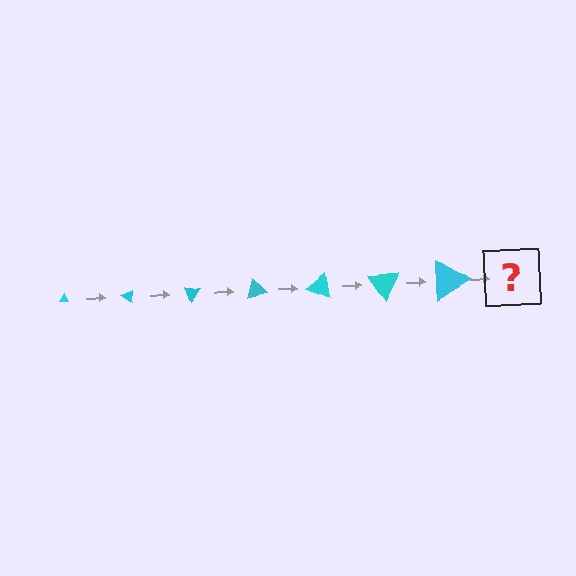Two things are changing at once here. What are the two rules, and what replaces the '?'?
The two rules are that the triangle grows larger each step and it rotates 35 degrees each step. The '?' should be a triangle, larger than the previous one and rotated 245 degrees from the start.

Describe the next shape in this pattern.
It should be a triangle, larger than the previous one and rotated 245 degrees from the start.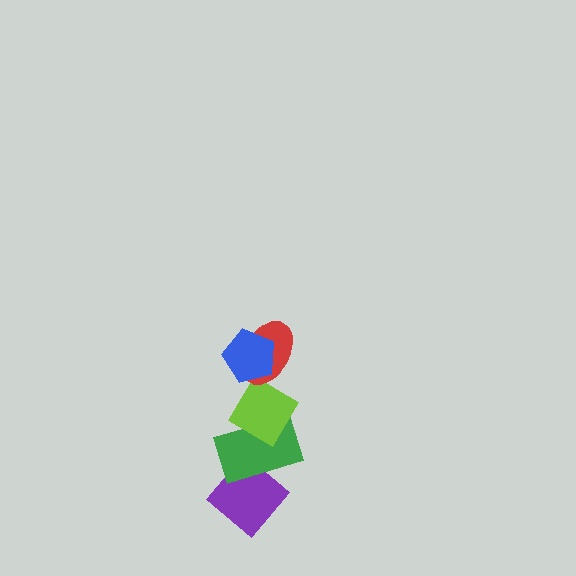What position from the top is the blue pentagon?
The blue pentagon is 1st from the top.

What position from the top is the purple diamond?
The purple diamond is 5th from the top.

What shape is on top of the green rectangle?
The lime diamond is on top of the green rectangle.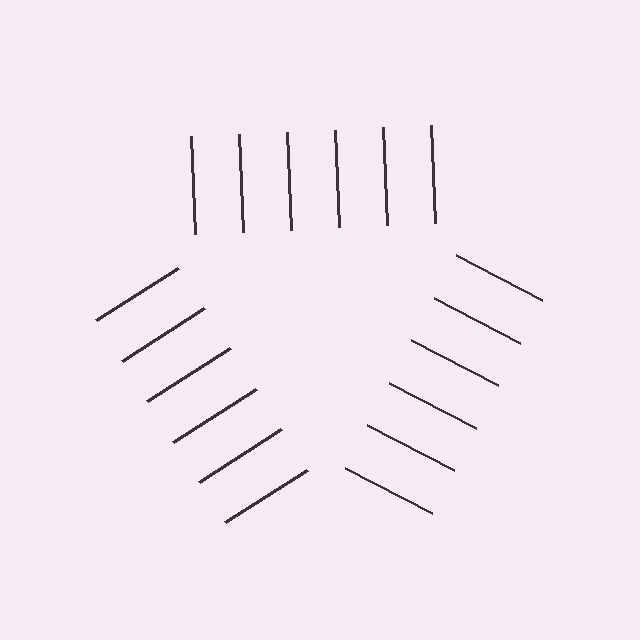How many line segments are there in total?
18 — 6 along each of the 3 edges.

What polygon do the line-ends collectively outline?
An illusory triangle — the line segments terminate on its edges but no continuous stroke is drawn.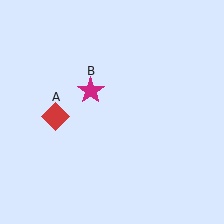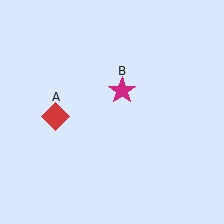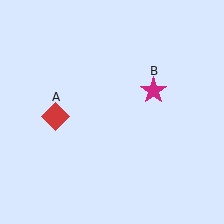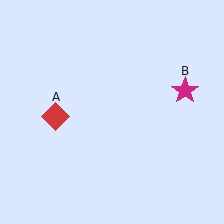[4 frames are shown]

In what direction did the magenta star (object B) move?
The magenta star (object B) moved right.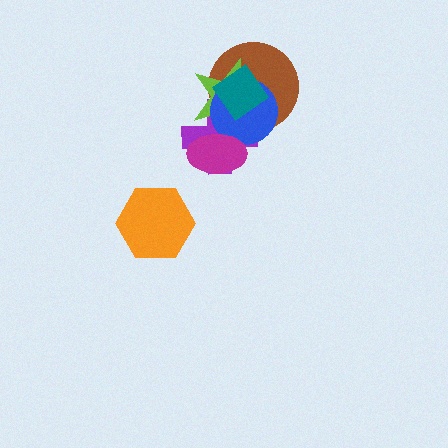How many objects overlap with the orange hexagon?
0 objects overlap with the orange hexagon.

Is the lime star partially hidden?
Yes, it is partially covered by another shape.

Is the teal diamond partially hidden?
No, no other shape covers it.